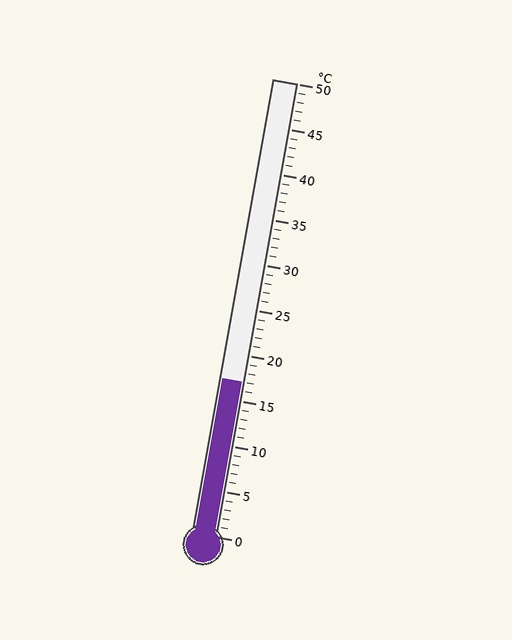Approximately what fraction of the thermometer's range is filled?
The thermometer is filled to approximately 35% of its range.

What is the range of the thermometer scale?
The thermometer scale ranges from 0°C to 50°C.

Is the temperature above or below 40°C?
The temperature is below 40°C.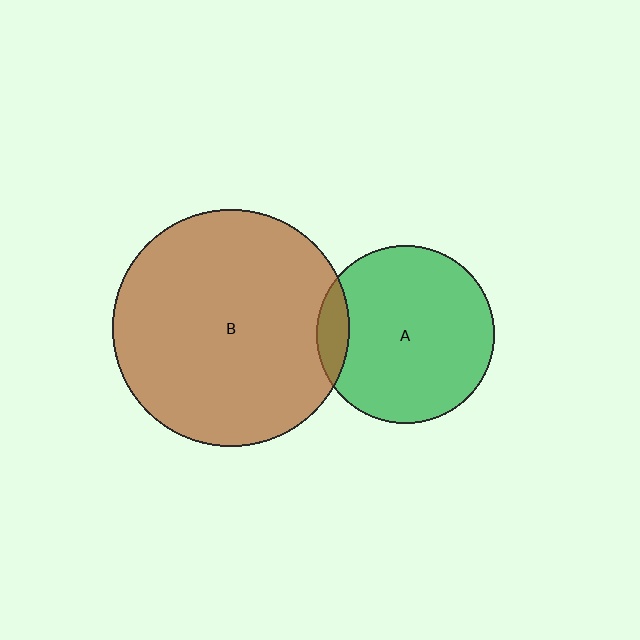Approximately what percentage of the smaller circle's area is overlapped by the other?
Approximately 10%.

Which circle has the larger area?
Circle B (brown).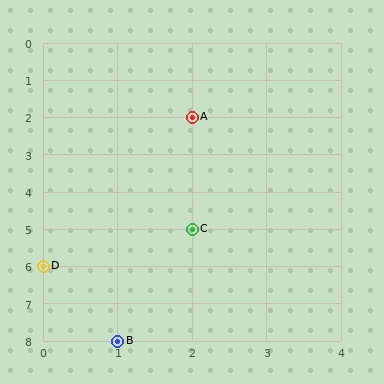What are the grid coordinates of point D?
Point D is at grid coordinates (0, 6).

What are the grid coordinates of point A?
Point A is at grid coordinates (2, 2).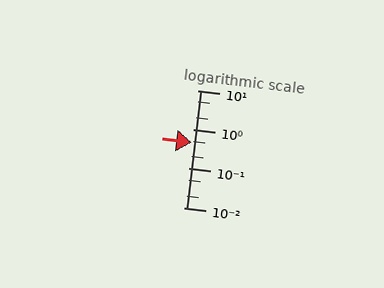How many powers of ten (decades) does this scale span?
The scale spans 3 decades, from 0.01 to 10.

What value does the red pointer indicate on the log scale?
The pointer indicates approximately 0.46.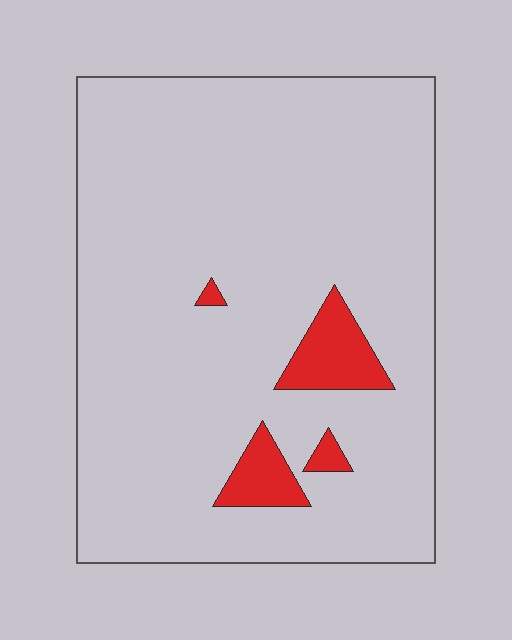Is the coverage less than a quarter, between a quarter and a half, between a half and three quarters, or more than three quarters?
Less than a quarter.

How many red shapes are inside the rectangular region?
4.